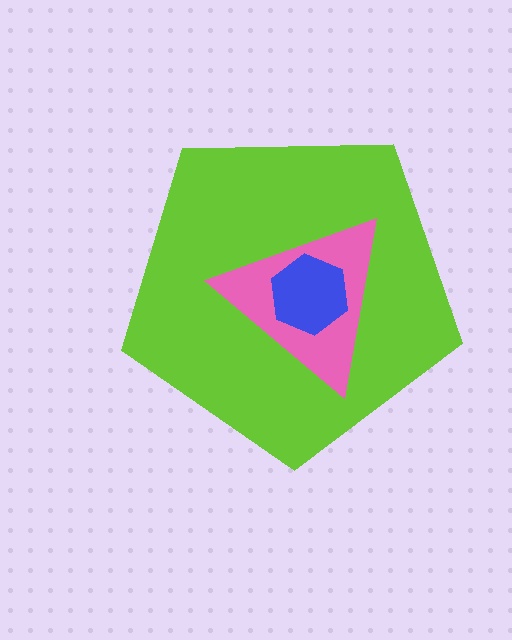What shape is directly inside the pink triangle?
The blue hexagon.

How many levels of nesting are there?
3.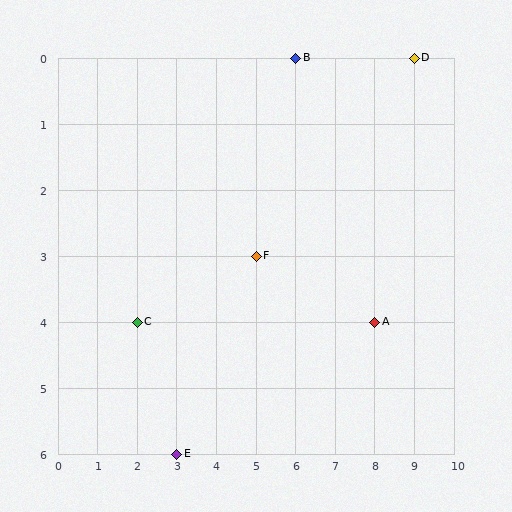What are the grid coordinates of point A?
Point A is at grid coordinates (8, 4).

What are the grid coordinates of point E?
Point E is at grid coordinates (3, 6).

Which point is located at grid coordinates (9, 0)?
Point D is at (9, 0).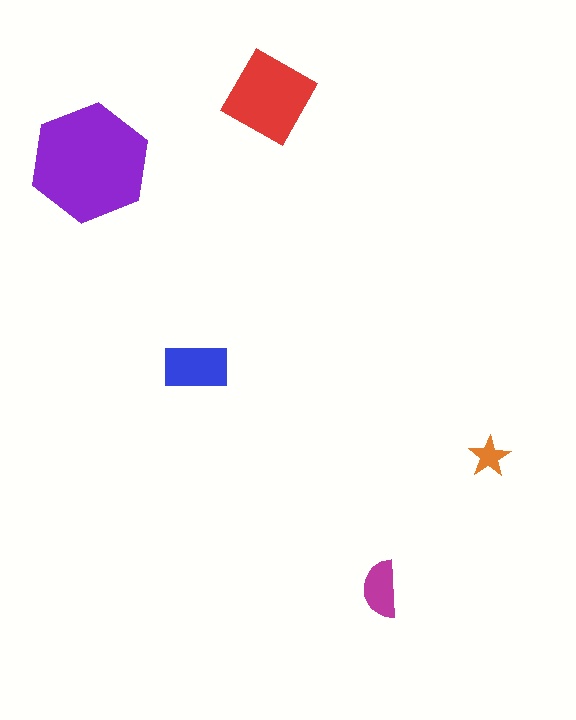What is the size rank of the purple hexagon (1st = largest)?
1st.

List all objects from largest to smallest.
The purple hexagon, the red square, the blue rectangle, the magenta semicircle, the orange star.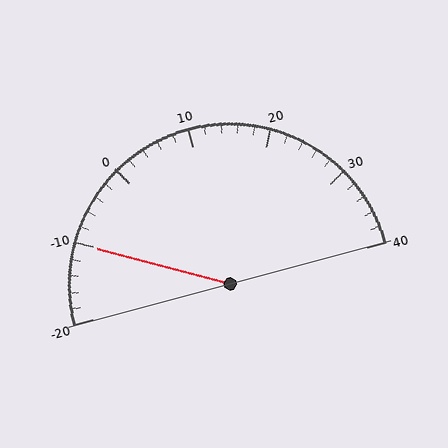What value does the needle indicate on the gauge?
The needle indicates approximately -10.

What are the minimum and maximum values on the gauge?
The gauge ranges from -20 to 40.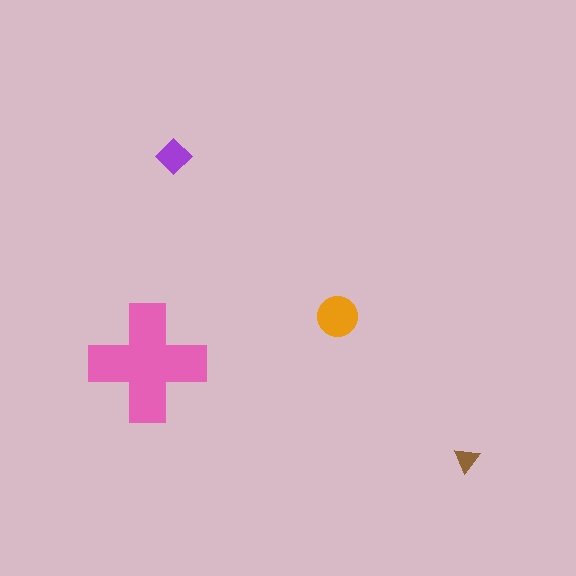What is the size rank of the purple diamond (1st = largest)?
3rd.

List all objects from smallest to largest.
The brown triangle, the purple diamond, the orange circle, the pink cross.